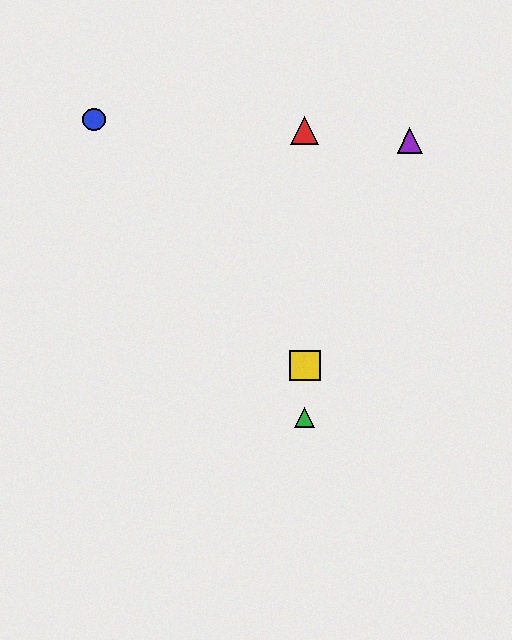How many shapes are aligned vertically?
3 shapes (the red triangle, the green triangle, the yellow square) are aligned vertically.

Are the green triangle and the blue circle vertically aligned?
No, the green triangle is at x≈305 and the blue circle is at x≈94.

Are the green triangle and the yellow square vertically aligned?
Yes, both are at x≈305.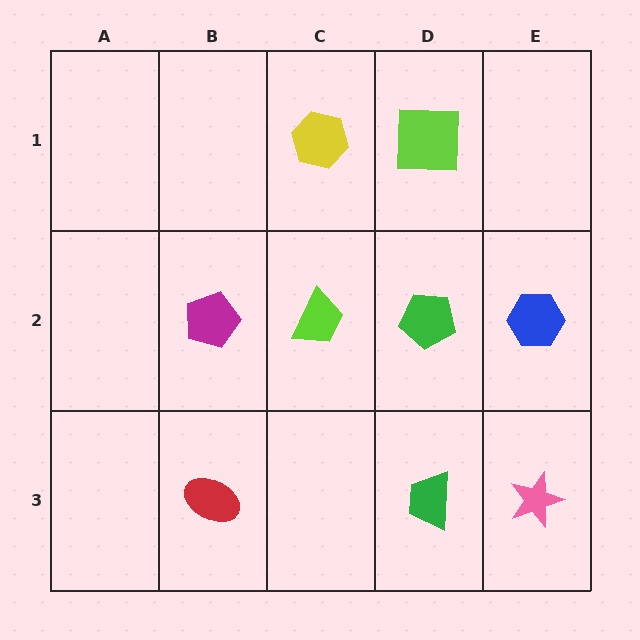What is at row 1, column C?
A yellow hexagon.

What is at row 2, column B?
A magenta pentagon.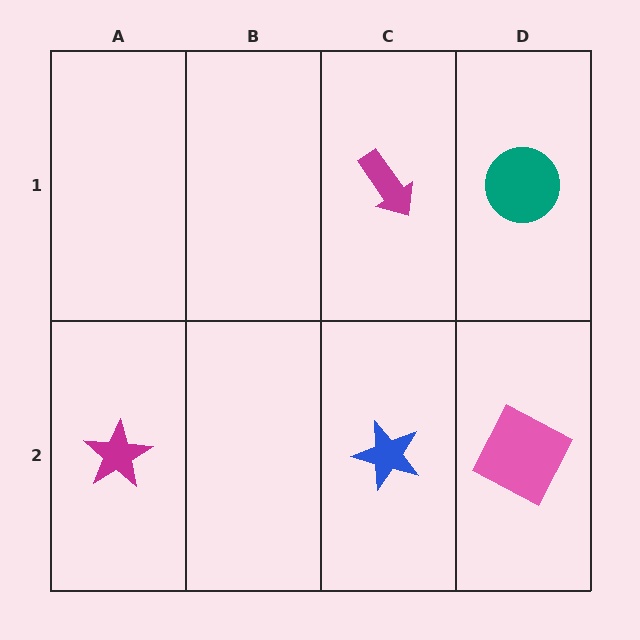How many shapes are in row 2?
3 shapes.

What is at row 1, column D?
A teal circle.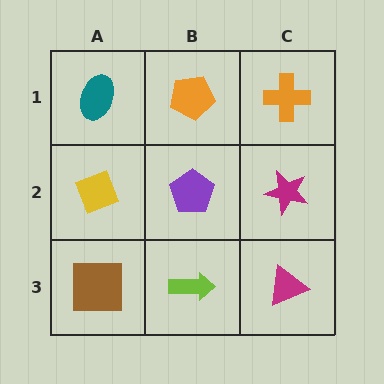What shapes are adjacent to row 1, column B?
A purple pentagon (row 2, column B), a teal ellipse (row 1, column A), an orange cross (row 1, column C).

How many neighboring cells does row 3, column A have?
2.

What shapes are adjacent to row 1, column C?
A magenta star (row 2, column C), an orange pentagon (row 1, column B).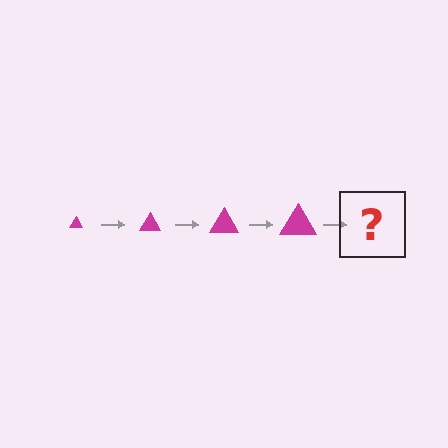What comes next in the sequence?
The next element should be a magenta triangle, larger than the previous one.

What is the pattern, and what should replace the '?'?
The pattern is that the triangle gets progressively larger each step. The '?' should be a magenta triangle, larger than the previous one.